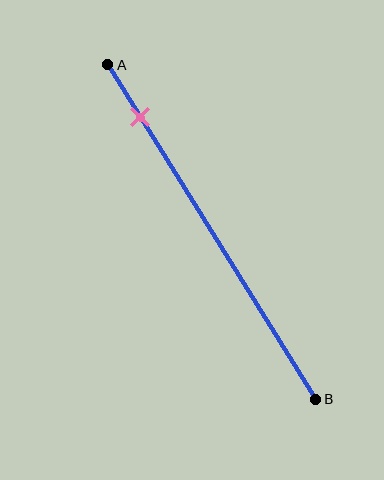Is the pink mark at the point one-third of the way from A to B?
No, the mark is at about 15% from A, not at the 33% one-third point.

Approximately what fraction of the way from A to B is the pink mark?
The pink mark is approximately 15% of the way from A to B.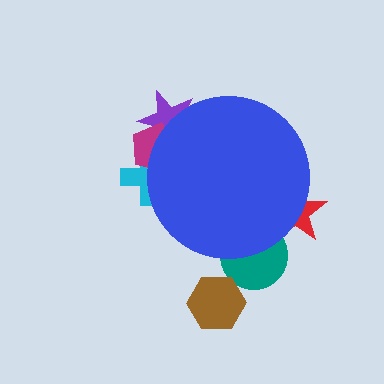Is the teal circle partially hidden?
Yes, the teal circle is partially hidden behind the blue circle.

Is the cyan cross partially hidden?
Yes, the cyan cross is partially hidden behind the blue circle.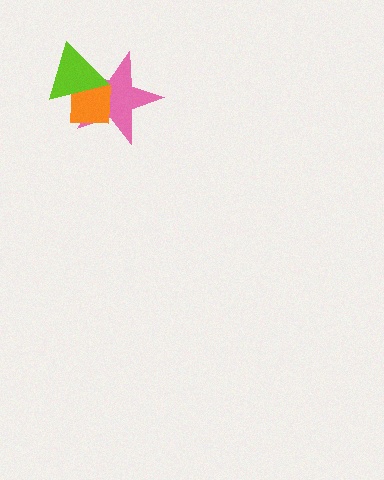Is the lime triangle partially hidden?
No, no other shape covers it.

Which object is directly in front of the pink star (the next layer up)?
The orange square is directly in front of the pink star.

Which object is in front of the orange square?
The lime triangle is in front of the orange square.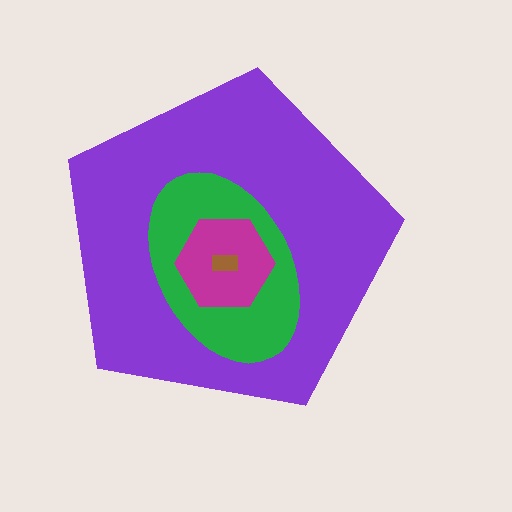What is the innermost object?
The brown rectangle.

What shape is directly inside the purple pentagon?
The green ellipse.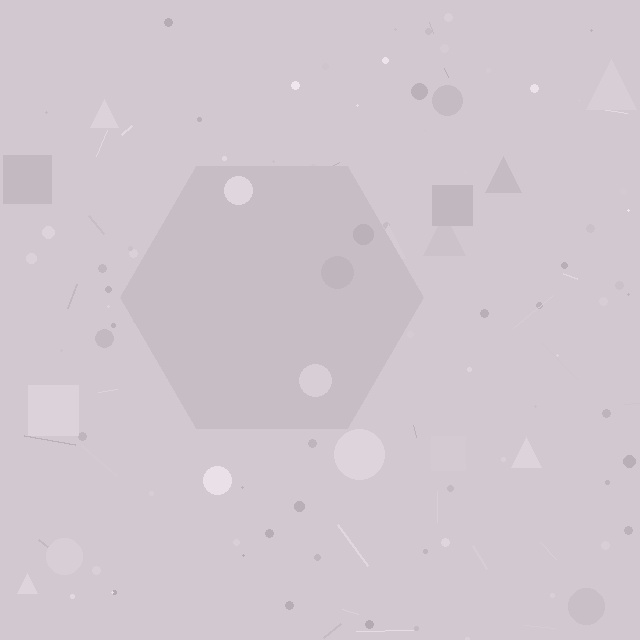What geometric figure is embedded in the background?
A hexagon is embedded in the background.